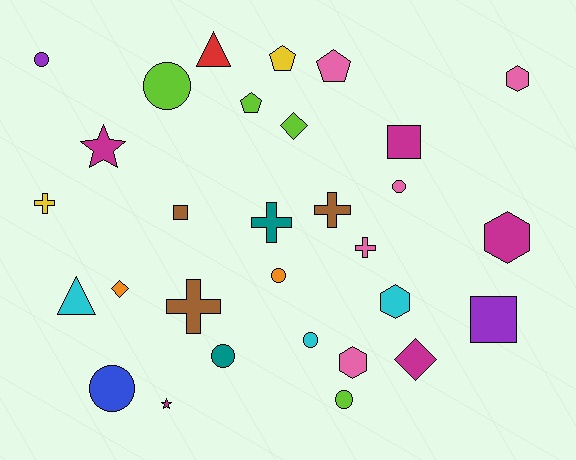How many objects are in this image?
There are 30 objects.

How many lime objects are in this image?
There are 4 lime objects.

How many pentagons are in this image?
There are 3 pentagons.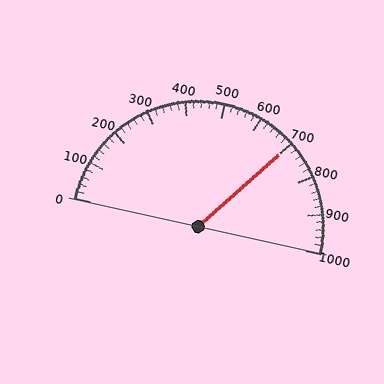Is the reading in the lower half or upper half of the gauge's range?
The reading is in the upper half of the range (0 to 1000).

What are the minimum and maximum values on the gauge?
The gauge ranges from 0 to 1000.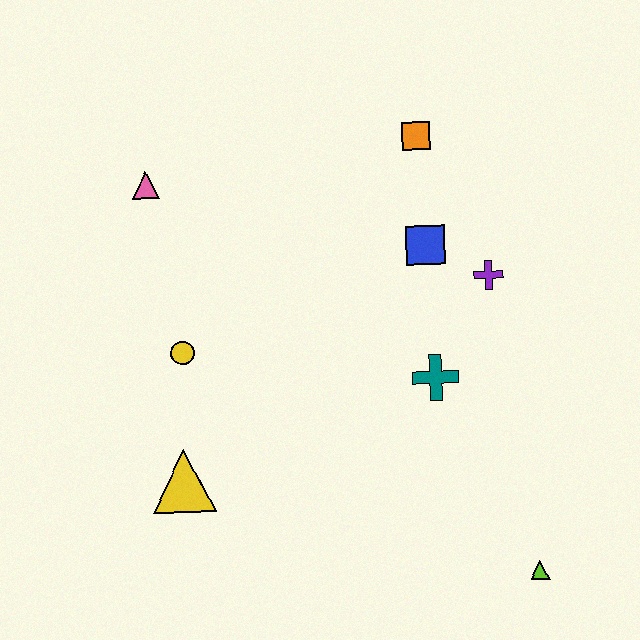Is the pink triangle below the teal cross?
No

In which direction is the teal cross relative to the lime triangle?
The teal cross is above the lime triangle.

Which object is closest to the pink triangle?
The yellow circle is closest to the pink triangle.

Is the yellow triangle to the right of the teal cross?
No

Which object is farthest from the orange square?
The lime triangle is farthest from the orange square.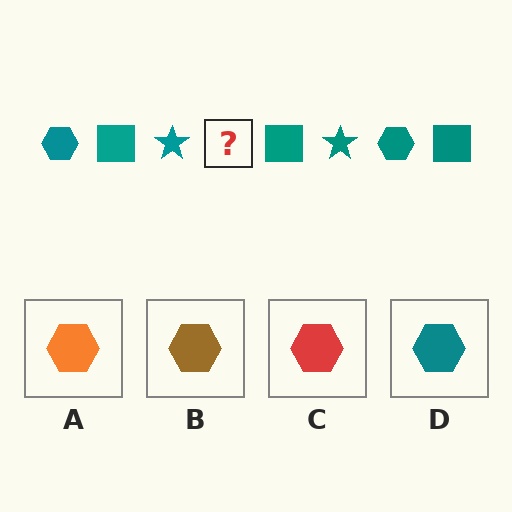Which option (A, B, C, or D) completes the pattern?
D.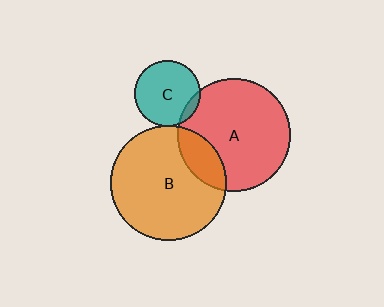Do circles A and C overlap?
Yes.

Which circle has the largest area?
Circle B (orange).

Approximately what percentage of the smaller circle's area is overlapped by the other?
Approximately 10%.